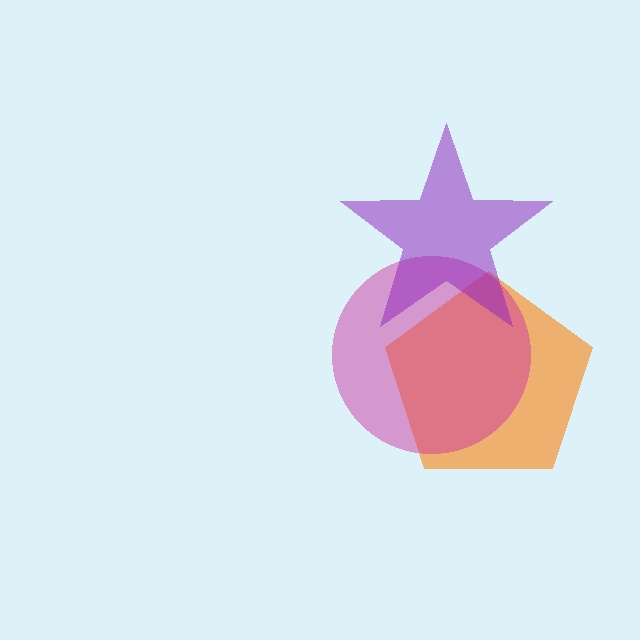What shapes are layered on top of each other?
The layered shapes are: an orange pentagon, a magenta circle, a purple star.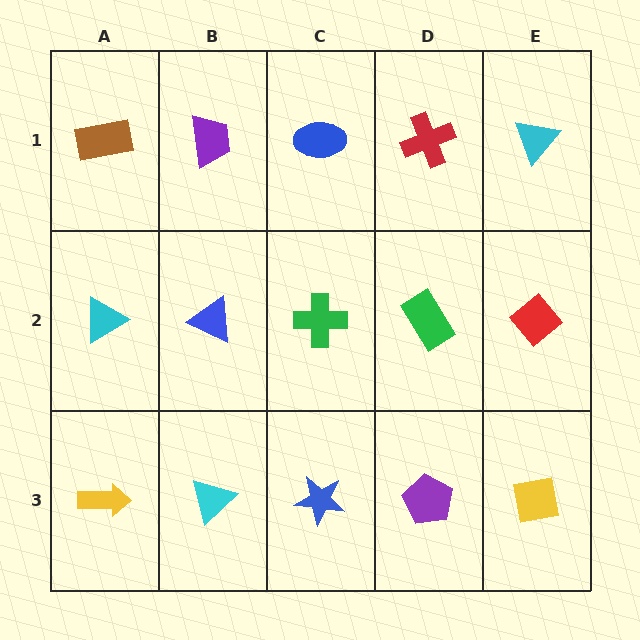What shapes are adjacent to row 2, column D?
A red cross (row 1, column D), a purple pentagon (row 3, column D), a green cross (row 2, column C), a red diamond (row 2, column E).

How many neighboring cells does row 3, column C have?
3.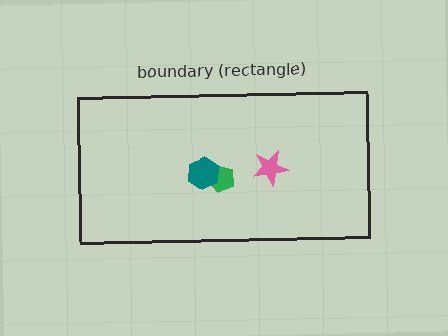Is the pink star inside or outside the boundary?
Inside.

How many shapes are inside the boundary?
3 inside, 0 outside.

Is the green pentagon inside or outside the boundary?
Inside.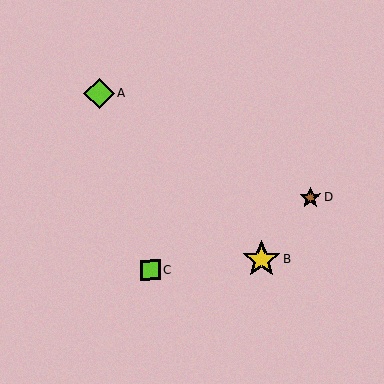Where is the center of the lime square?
The center of the lime square is at (150, 270).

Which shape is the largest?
The yellow star (labeled B) is the largest.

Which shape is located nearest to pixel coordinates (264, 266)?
The yellow star (labeled B) at (261, 260) is nearest to that location.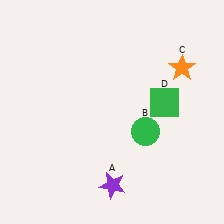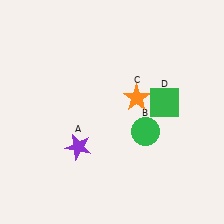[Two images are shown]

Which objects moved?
The objects that moved are: the purple star (A), the orange star (C).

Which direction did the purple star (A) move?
The purple star (A) moved up.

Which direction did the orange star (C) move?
The orange star (C) moved left.